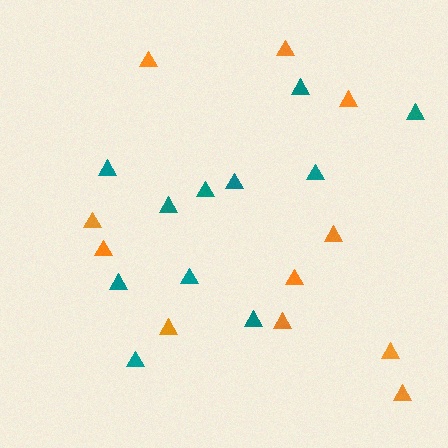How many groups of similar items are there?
There are 2 groups: one group of orange triangles (11) and one group of teal triangles (11).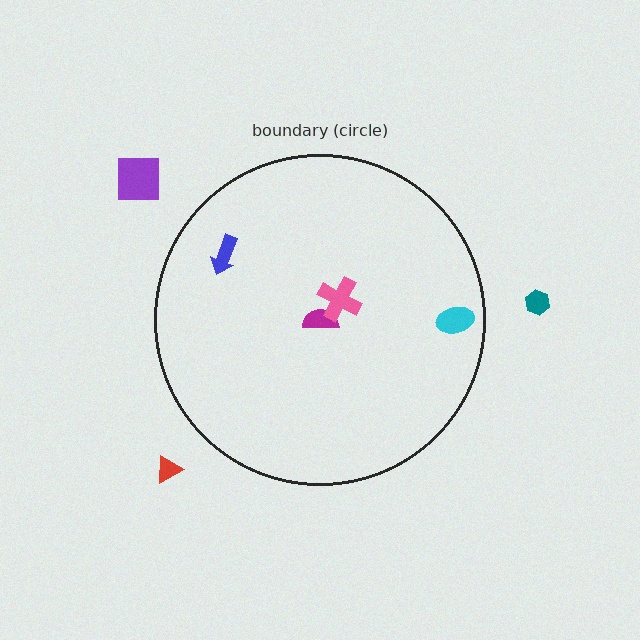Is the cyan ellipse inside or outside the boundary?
Inside.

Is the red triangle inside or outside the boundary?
Outside.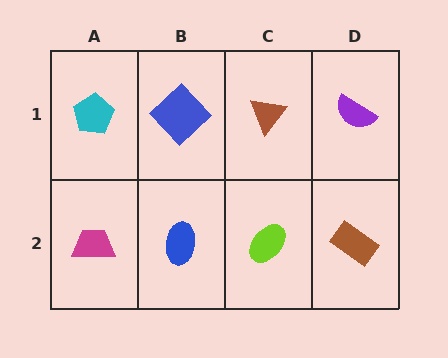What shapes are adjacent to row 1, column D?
A brown rectangle (row 2, column D), a brown triangle (row 1, column C).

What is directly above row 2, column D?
A purple semicircle.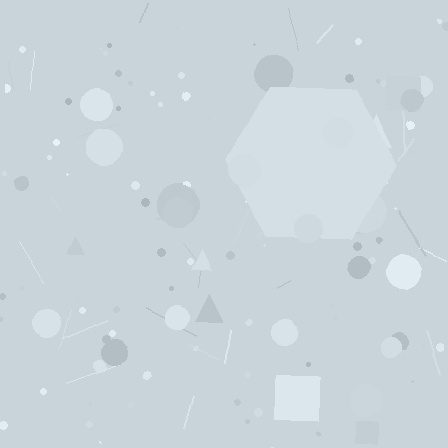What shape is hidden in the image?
A hexagon is hidden in the image.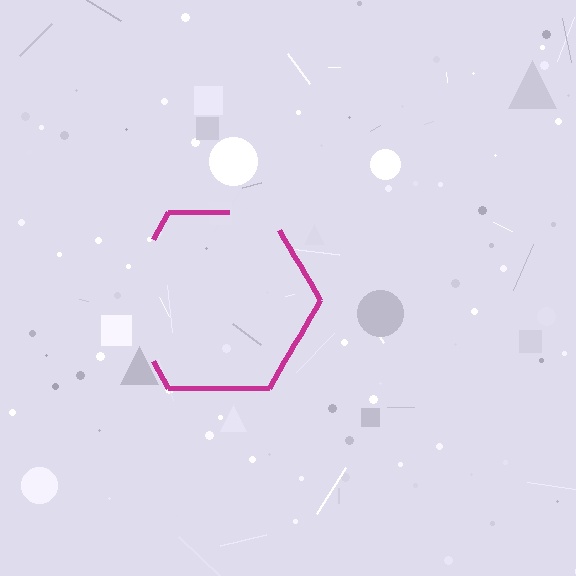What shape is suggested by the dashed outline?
The dashed outline suggests a hexagon.